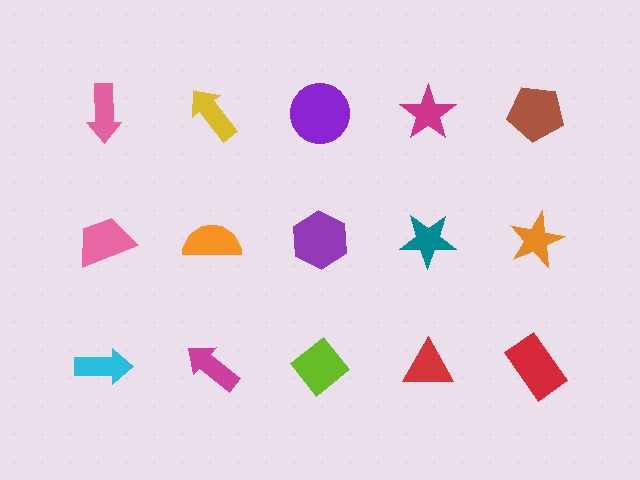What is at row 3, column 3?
A lime diamond.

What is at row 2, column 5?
An orange star.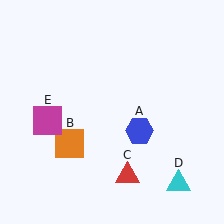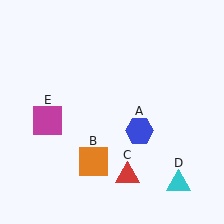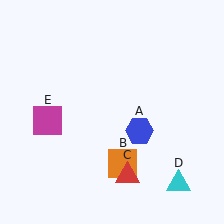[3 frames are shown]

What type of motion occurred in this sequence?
The orange square (object B) rotated counterclockwise around the center of the scene.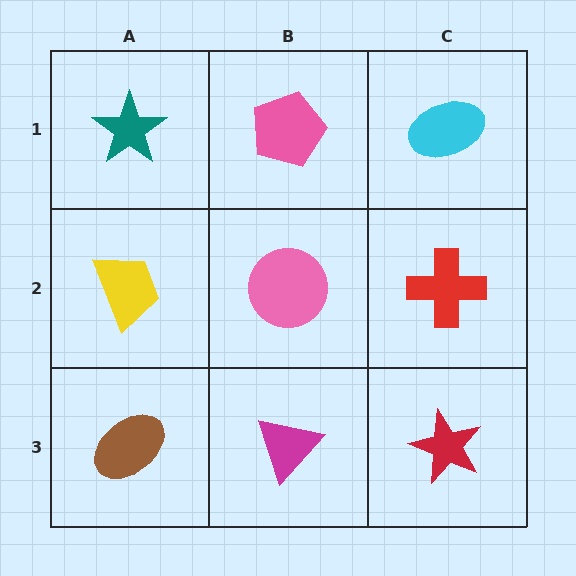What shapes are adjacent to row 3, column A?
A yellow trapezoid (row 2, column A), a magenta triangle (row 3, column B).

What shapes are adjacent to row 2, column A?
A teal star (row 1, column A), a brown ellipse (row 3, column A), a pink circle (row 2, column B).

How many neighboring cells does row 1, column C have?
2.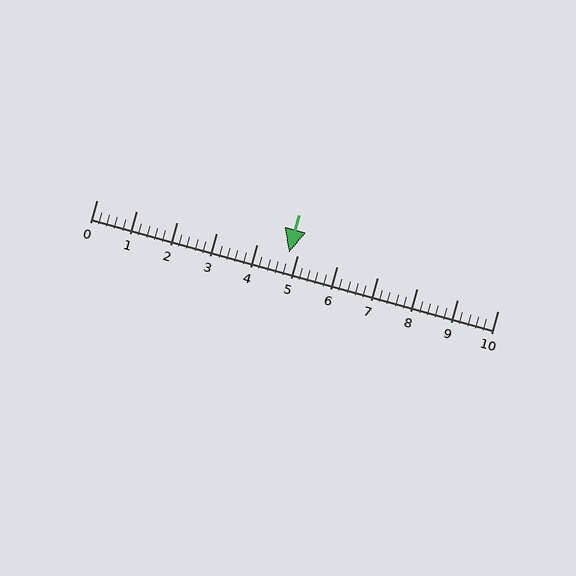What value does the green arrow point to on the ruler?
The green arrow points to approximately 4.8.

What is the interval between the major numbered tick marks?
The major tick marks are spaced 1 units apart.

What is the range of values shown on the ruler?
The ruler shows values from 0 to 10.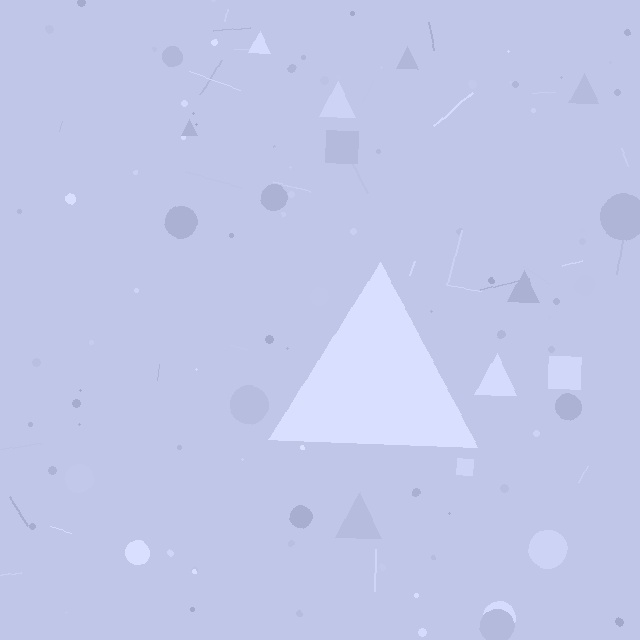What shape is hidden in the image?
A triangle is hidden in the image.